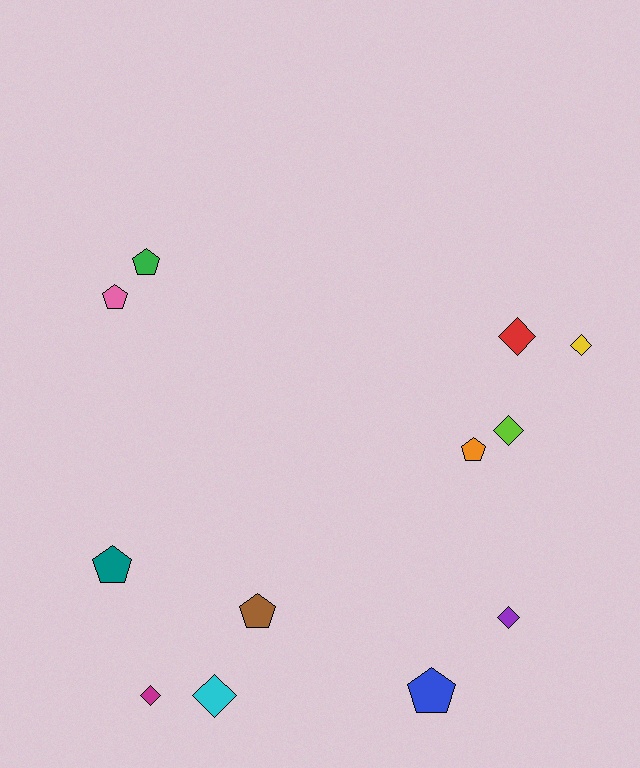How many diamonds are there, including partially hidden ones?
There are 6 diamonds.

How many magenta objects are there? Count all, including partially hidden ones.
There is 1 magenta object.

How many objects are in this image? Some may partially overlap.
There are 12 objects.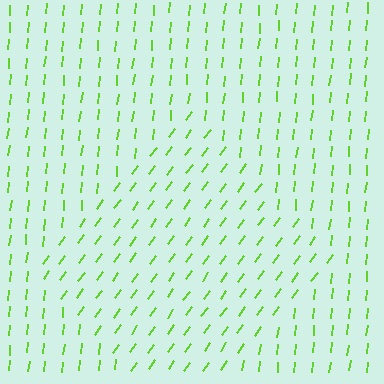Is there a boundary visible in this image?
Yes, there is a texture boundary formed by a change in line orientation.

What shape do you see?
I see a diamond.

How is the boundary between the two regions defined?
The boundary is defined purely by a change in line orientation (approximately 31 degrees difference). All lines are the same color and thickness.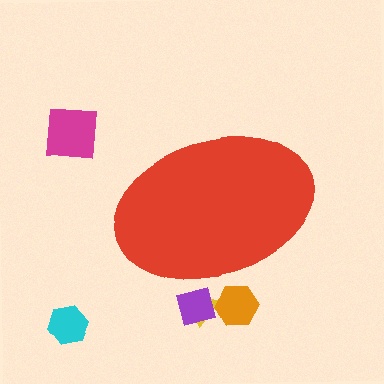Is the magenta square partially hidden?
No, the magenta square is fully visible.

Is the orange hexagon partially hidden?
Yes, the orange hexagon is partially hidden behind the red ellipse.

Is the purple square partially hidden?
Yes, the purple square is partially hidden behind the red ellipse.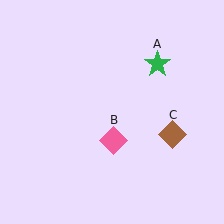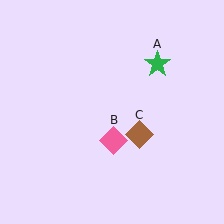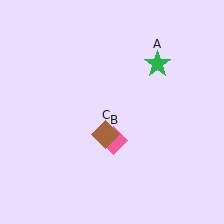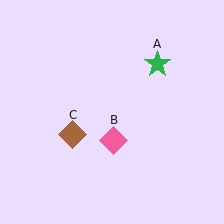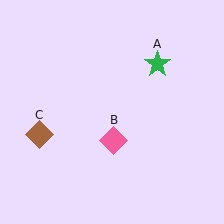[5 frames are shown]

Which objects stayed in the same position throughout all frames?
Green star (object A) and pink diamond (object B) remained stationary.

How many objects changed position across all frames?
1 object changed position: brown diamond (object C).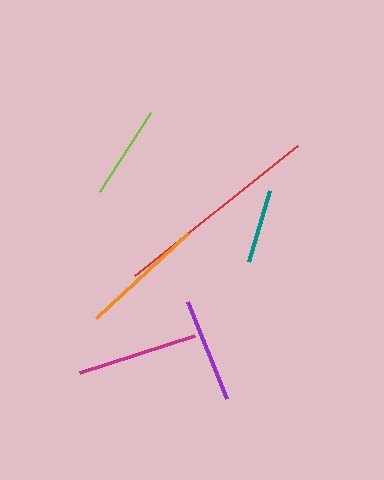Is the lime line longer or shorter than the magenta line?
The magenta line is longer than the lime line.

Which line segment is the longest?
The red line is the longest at approximately 209 pixels.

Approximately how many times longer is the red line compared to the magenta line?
The red line is approximately 1.7 times the length of the magenta line.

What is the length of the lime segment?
The lime segment is approximately 94 pixels long.